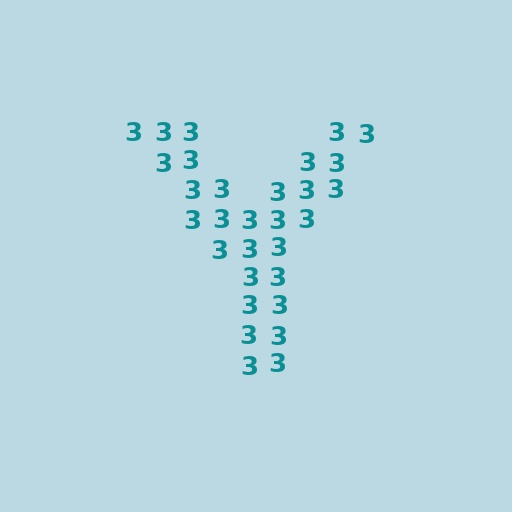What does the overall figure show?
The overall figure shows the letter Y.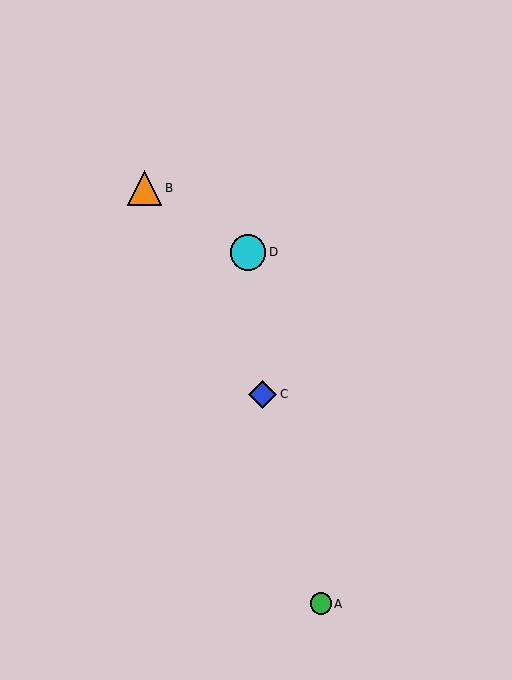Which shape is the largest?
The cyan circle (labeled D) is the largest.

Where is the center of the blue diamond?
The center of the blue diamond is at (263, 394).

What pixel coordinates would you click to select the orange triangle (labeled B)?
Click at (144, 188) to select the orange triangle B.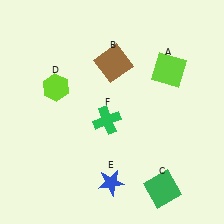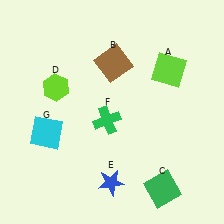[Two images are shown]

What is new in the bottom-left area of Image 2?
A cyan square (G) was added in the bottom-left area of Image 2.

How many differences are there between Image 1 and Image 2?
There is 1 difference between the two images.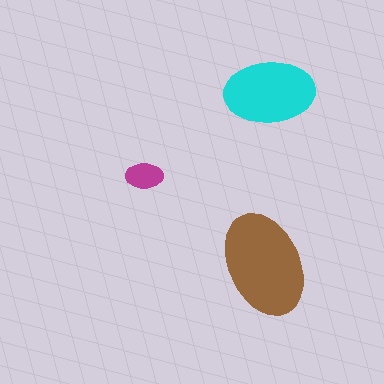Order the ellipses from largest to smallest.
the brown one, the cyan one, the magenta one.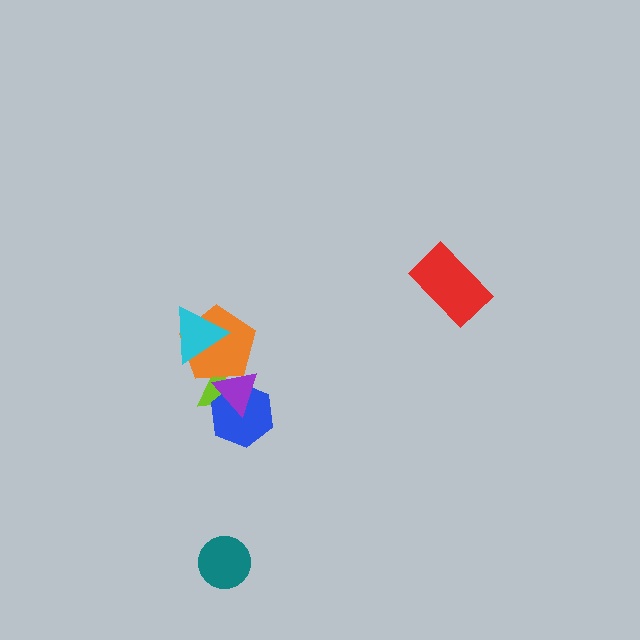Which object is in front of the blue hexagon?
The purple triangle is in front of the blue hexagon.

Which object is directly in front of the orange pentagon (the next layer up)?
The cyan triangle is directly in front of the orange pentagon.